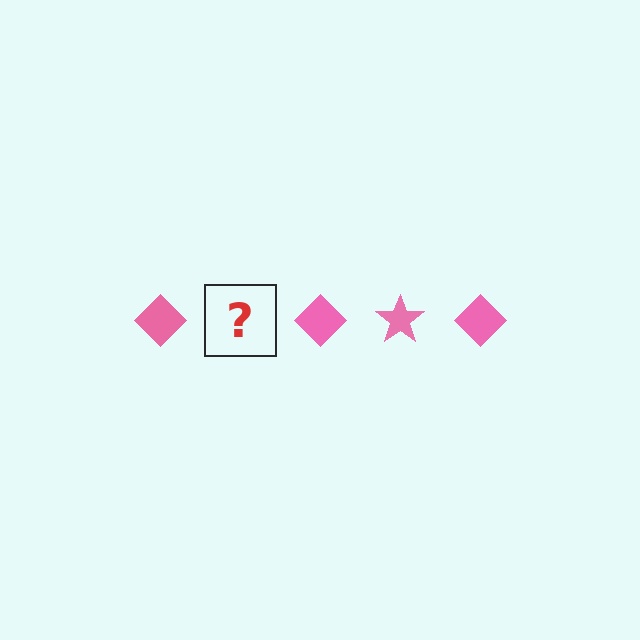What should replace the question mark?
The question mark should be replaced with a pink star.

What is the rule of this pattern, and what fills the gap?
The rule is that the pattern cycles through diamond, star shapes in pink. The gap should be filled with a pink star.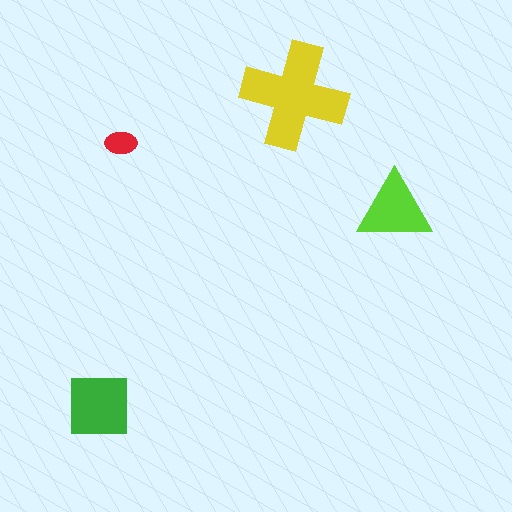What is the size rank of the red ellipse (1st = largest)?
4th.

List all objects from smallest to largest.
The red ellipse, the lime triangle, the green square, the yellow cross.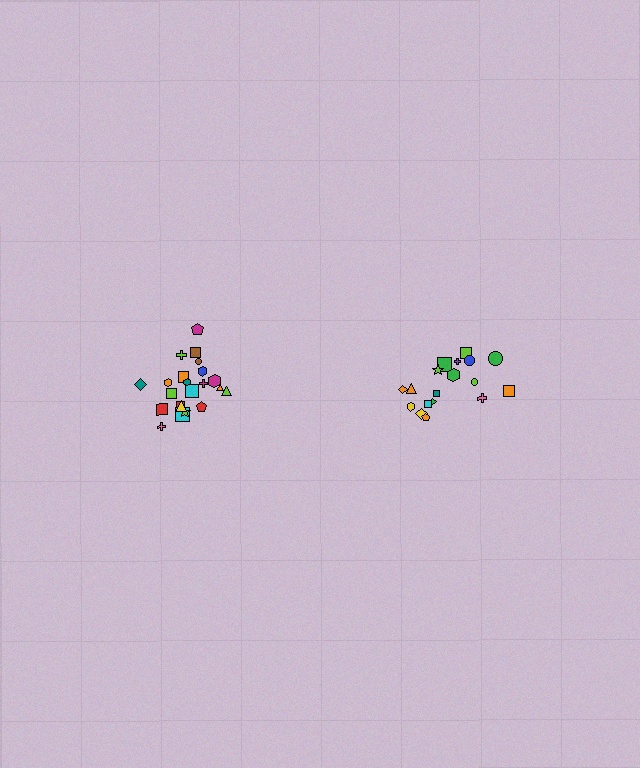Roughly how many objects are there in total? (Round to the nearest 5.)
Roughly 40 objects in total.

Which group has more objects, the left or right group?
The left group.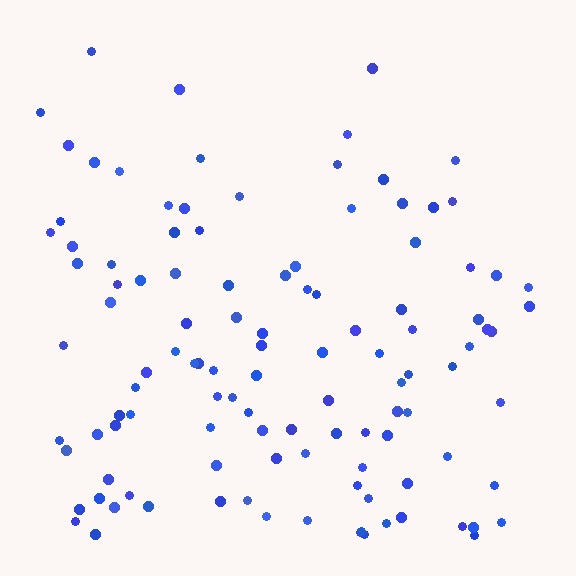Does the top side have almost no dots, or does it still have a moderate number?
Still a moderate number, just noticeably fewer than the bottom.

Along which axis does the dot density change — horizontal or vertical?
Vertical.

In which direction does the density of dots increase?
From top to bottom, with the bottom side densest.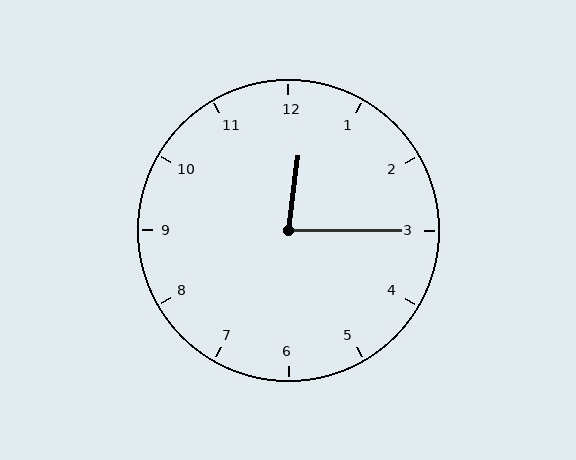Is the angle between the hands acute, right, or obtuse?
It is acute.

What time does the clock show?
12:15.